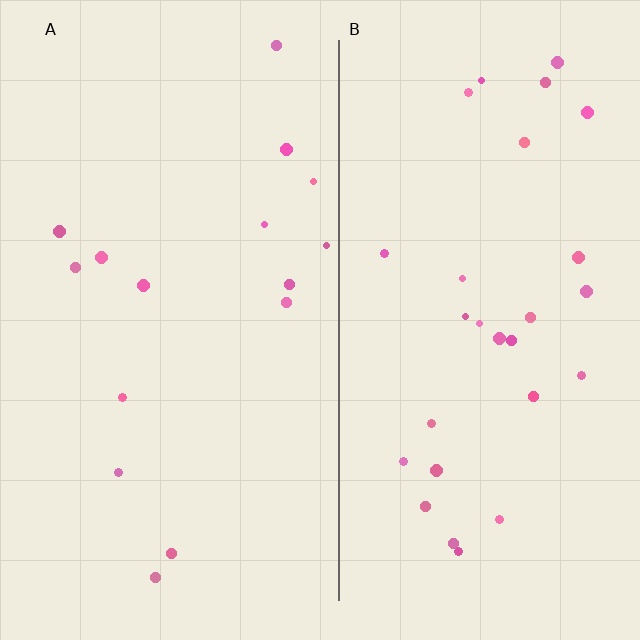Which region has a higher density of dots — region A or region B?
B (the right).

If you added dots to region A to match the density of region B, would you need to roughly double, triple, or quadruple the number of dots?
Approximately double.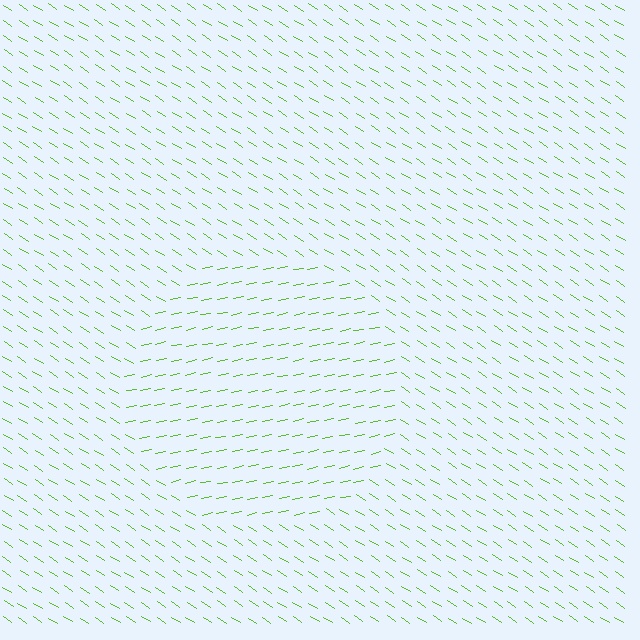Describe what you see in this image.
The image is filled with small lime line segments. A circle region in the image has lines oriented differently from the surrounding lines, creating a visible texture boundary.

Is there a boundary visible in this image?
Yes, there is a texture boundary formed by a change in line orientation.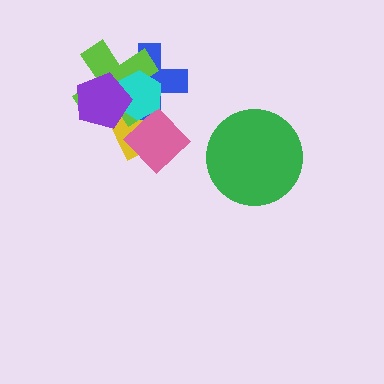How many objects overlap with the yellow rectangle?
5 objects overlap with the yellow rectangle.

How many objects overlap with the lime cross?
4 objects overlap with the lime cross.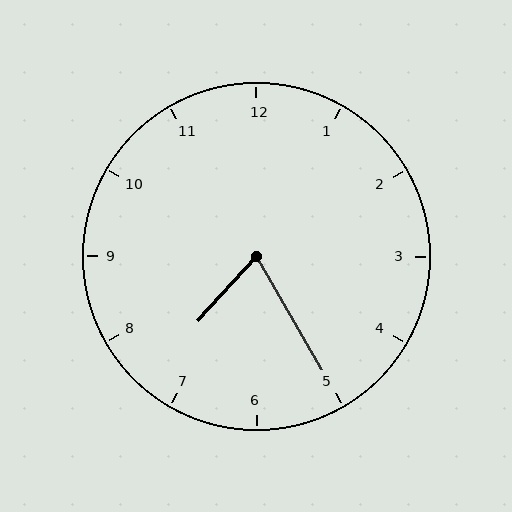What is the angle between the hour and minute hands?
Approximately 72 degrees.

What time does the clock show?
7:25.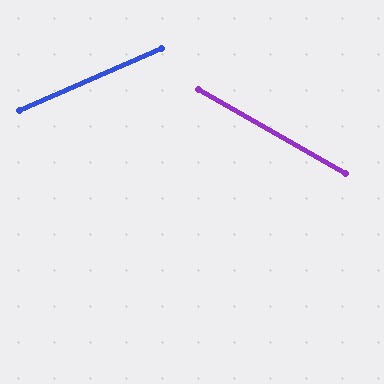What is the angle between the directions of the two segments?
Approximately 54 degrees.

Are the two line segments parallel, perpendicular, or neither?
Neither parallel nor perpendicular — they differ by about 54°.